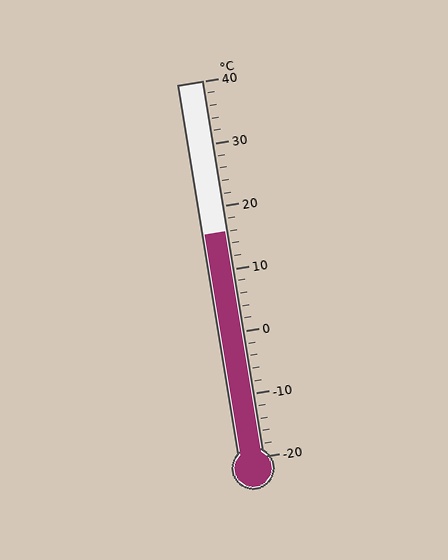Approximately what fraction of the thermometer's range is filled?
The thermometer is filled to approximately 60% of its range.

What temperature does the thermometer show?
The thermometer shows approximately 16°C.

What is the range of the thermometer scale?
The thermometer scale ranges from -20°C to 40°C.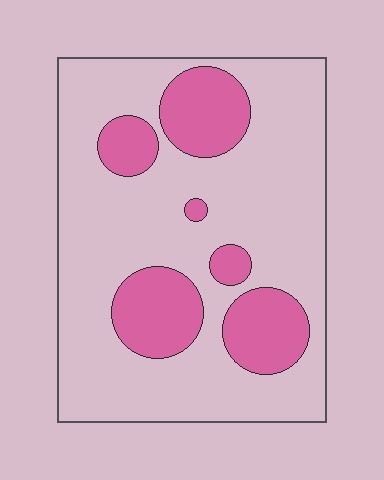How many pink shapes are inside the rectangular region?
6.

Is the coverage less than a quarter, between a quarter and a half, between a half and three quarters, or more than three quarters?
Less than a quarter.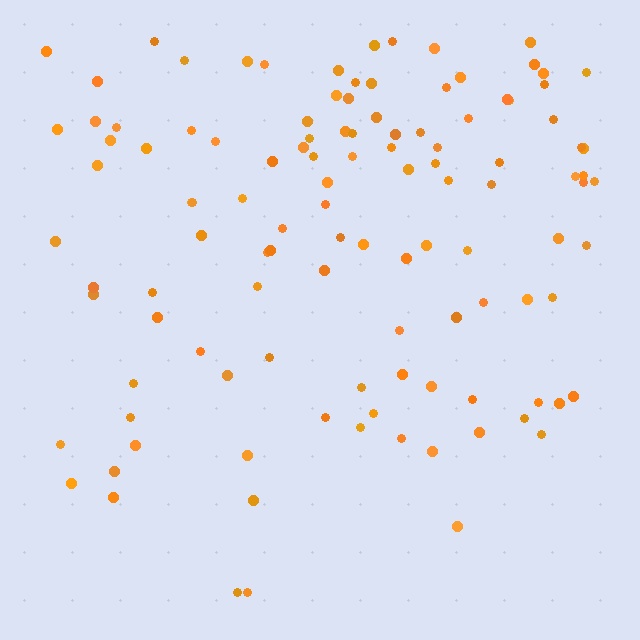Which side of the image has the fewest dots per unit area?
The bottom.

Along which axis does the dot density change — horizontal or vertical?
Vertical.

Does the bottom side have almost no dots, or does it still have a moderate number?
Still a moderate number, just noticeably fewer than the top.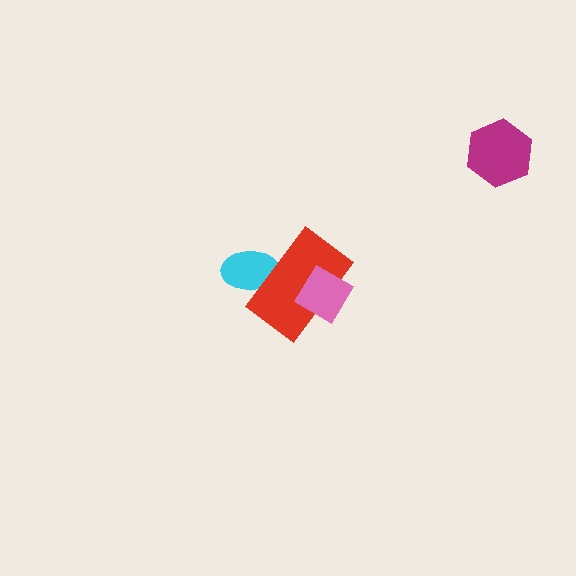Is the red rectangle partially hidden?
Yes, it is partially covered by another shape.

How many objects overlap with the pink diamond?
1 object overlaps with the pink diamond.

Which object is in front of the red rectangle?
The pink diamond is in front of the red rectangle.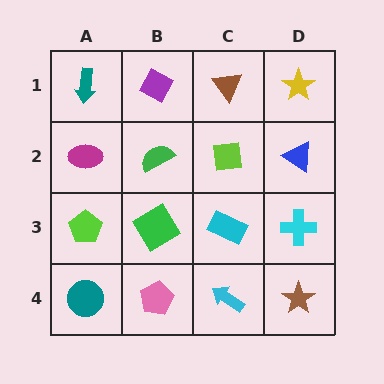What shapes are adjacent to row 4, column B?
A green diamond (row 3, column B), a teal circle (row 4, column A), a cyan arrow (row 4, column C).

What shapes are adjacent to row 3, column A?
A magenta ellipse (row 2, column A), a teal circle (row 4, column A), a green diamond (row 3, column B).